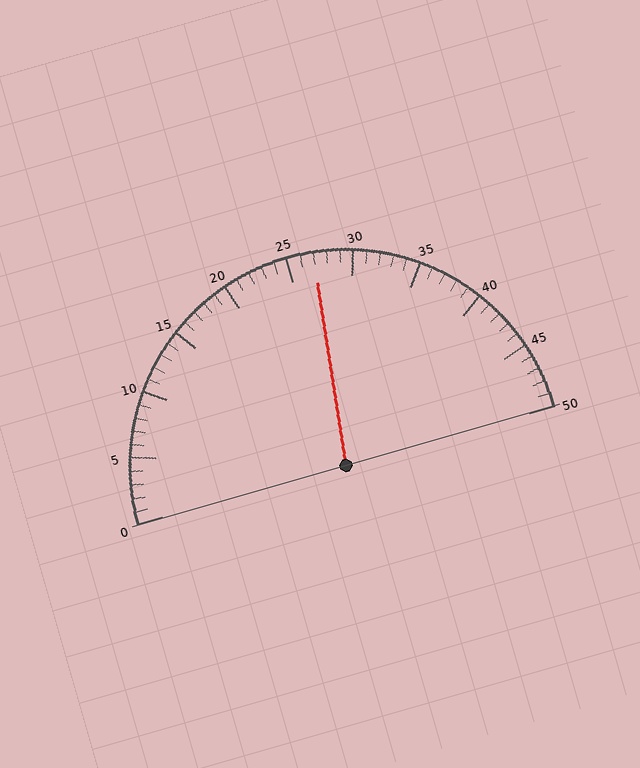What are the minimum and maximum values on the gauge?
The gauge ranges from 0 to 50.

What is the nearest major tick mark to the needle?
The nearest major tick mark is 25.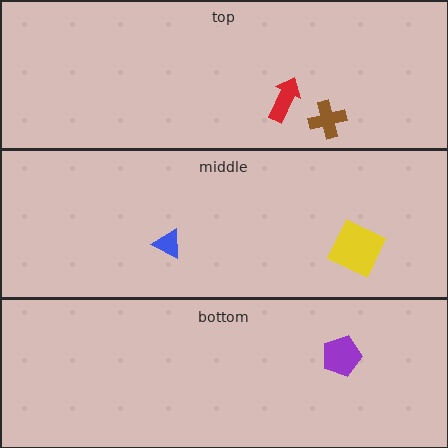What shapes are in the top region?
The red arrow, the brown cross.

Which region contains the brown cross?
The top region.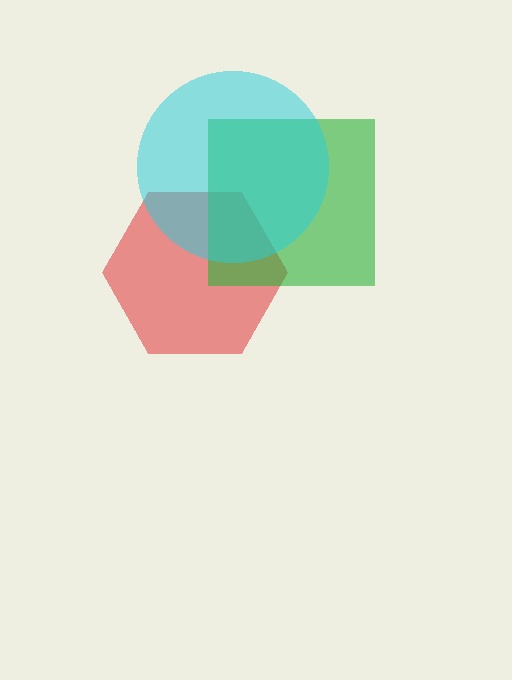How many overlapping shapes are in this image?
There are 3 overlapping shapes in the image.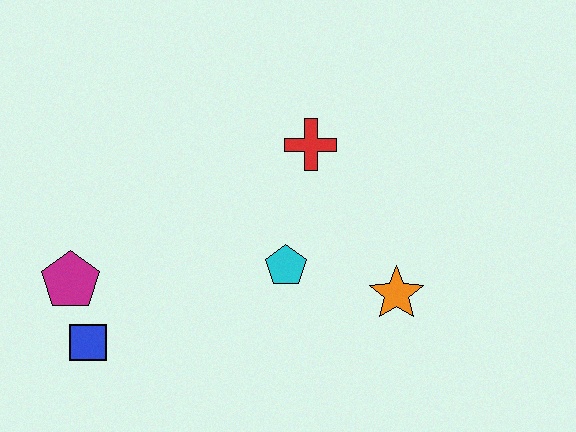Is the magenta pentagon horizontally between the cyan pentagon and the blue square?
No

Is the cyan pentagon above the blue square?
Yes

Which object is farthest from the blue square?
The orange star is farthest from the blue square.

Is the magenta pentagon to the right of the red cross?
No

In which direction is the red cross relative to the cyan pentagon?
The red cross is above the cyan pentagon.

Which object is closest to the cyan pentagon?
The orange star is closest to the cyan pentagon.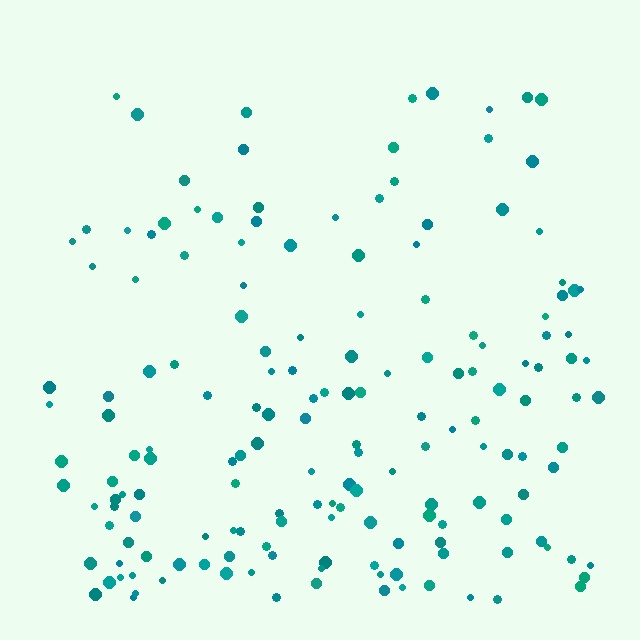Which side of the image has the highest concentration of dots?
The bottom.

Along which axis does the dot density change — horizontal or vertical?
Vertical.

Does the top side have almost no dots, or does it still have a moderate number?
Still a moderate number, just noticeably fewer than the bottom.